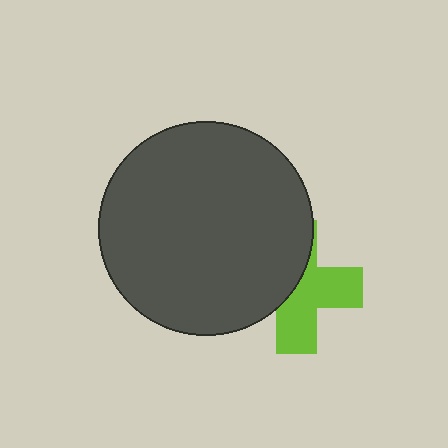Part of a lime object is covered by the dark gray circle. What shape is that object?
It is a cross.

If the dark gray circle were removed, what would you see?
You would see the complete lime cross.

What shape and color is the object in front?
The object in front is a dark gray circle.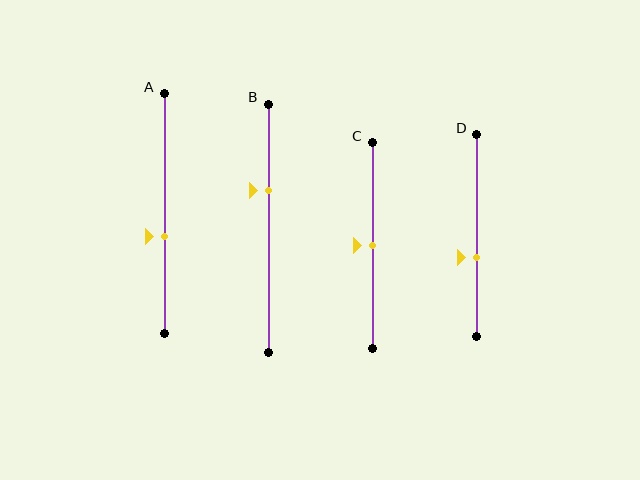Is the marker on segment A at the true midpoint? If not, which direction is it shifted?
No, the marker on segment A is shifted downward by about 10% of the segment length.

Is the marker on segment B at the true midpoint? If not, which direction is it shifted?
No, the marker on segment B is shifted upward by about 15% of the segment length.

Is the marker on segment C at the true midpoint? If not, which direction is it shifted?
Yes, the marker on segment C is at the true midpoint.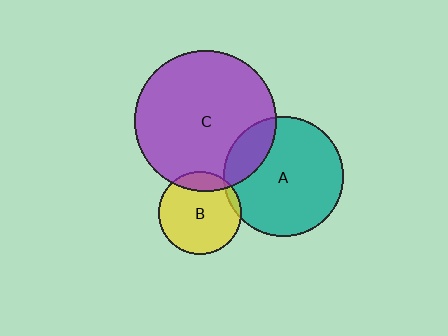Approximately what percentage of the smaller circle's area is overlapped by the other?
Approximately 15%.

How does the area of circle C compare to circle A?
Approximately 1.4 times.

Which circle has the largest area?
Circle C (purple).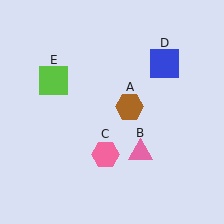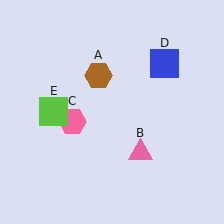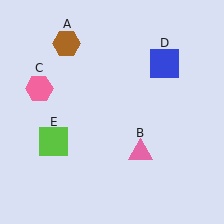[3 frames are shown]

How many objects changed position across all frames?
3 objects changed position: brown hexagon (object A), pink hexagon (object C), lime square (object E).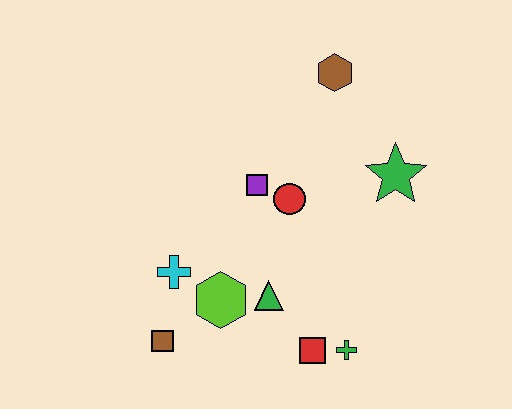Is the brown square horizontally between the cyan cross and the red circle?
No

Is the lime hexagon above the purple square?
No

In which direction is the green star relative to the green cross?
The green star is above the green cross.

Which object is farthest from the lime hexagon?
The brown hexagon is farthest from the lime hexagon.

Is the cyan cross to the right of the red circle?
No